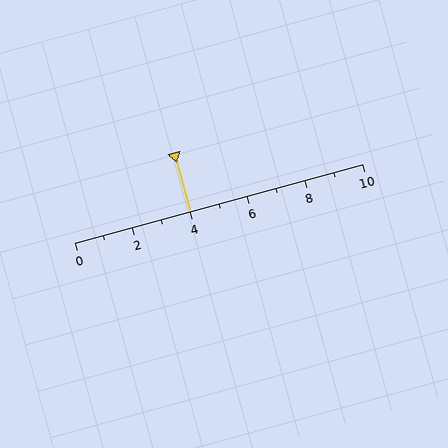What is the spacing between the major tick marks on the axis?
The major ticks are spaced 2 apart.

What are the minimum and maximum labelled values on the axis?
The axis runs from 0 to 10.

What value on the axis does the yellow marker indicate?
The marker indicates approximately 4.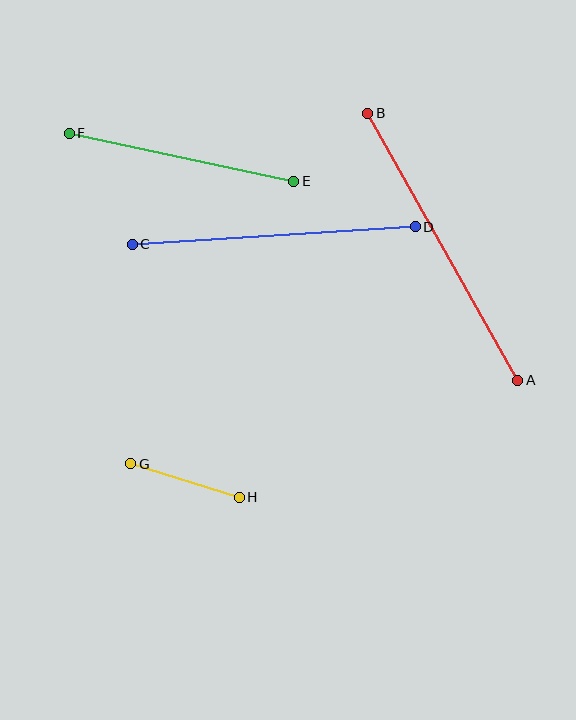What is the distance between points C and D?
The distance is approximately 284 pixels.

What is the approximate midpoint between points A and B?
The midpoint is at approximately (443, 247) pixels.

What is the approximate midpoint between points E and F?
The midpoint is at approximately (182, 157) pixels.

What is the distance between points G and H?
The distance is approximately 113 pixels.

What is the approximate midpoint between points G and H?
The midpoint is at approximately (185, 480) pixels.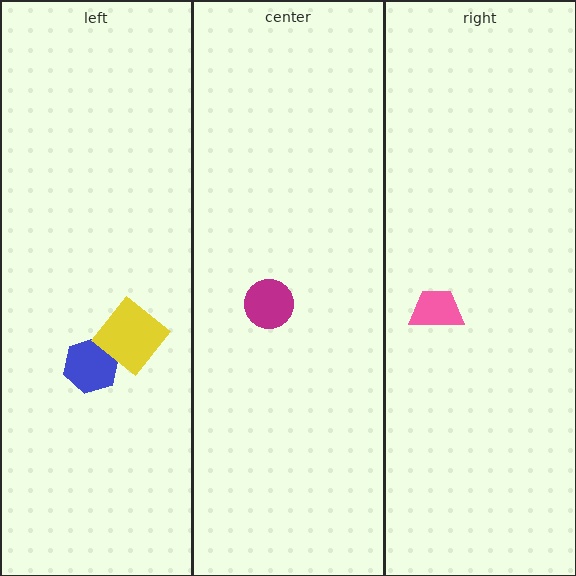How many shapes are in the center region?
1.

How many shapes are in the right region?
1.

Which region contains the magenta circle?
The center region.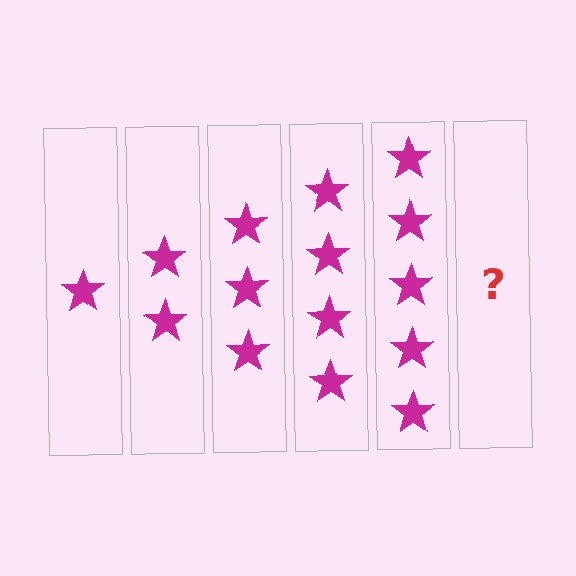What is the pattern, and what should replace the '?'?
The pattern is that each step adds one more star. The '?' should be 6 stars.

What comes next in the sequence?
The next element should be 6 stars.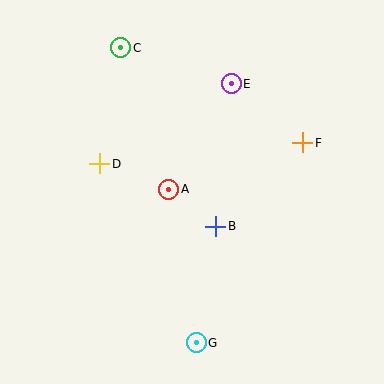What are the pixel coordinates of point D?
Point D is at (100, 164).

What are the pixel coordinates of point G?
Point G is at (196, 343).